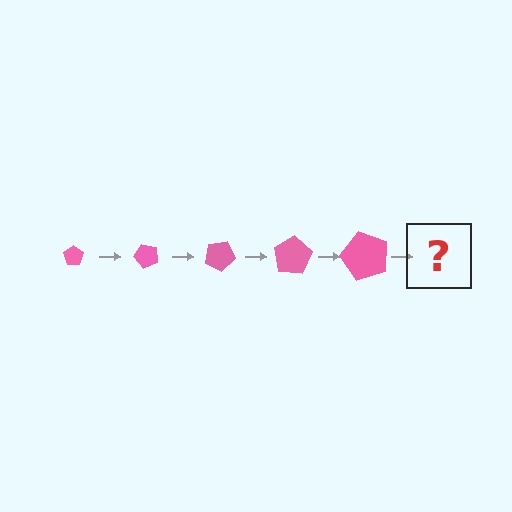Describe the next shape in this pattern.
It should be a pentagon, larger than the previous one and rotated 250 degrees from the start.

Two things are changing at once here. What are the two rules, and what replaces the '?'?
The two rules are that the pentagon grows larger each step and it rotates 50 degrees each step. The '?' should be a pentagon, larger than the previous one and rotated 250 degrees from the start.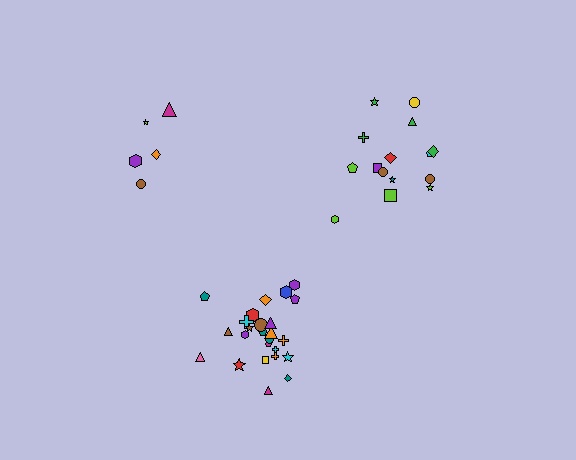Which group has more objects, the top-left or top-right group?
The top-right group.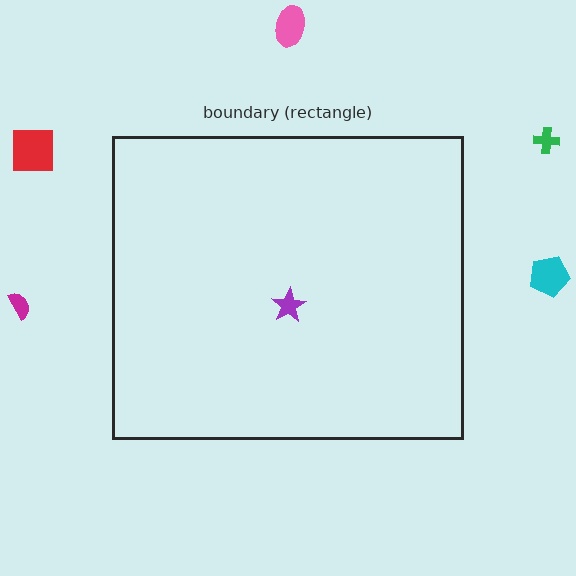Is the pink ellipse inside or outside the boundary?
Outside.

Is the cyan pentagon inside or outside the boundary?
Outside.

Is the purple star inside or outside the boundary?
Inside.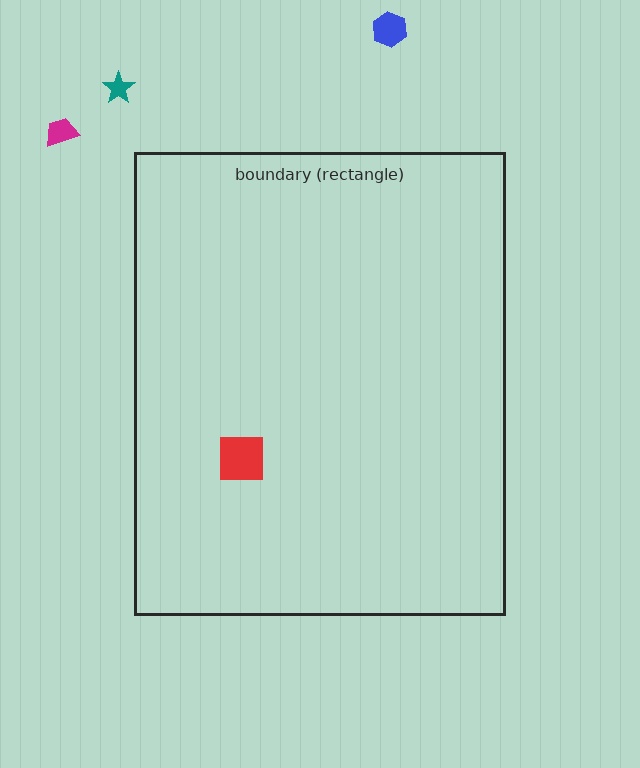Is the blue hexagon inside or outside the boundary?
Outside.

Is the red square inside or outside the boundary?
Inside.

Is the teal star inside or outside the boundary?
Outside.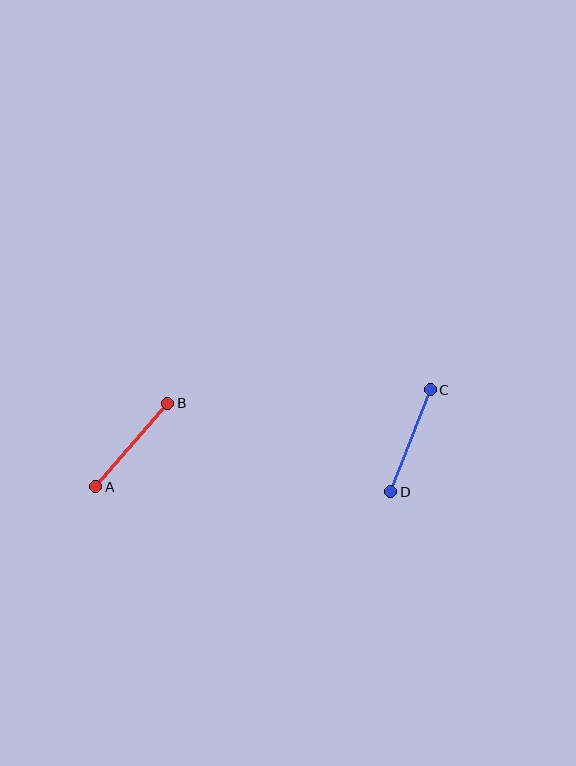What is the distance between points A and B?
The distance is approximately 111 pixels.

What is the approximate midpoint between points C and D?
The midpoint is at approximately (410, 441) pixels.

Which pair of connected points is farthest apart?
Points A and B are farthest apart.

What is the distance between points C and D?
The distance is approximately 109 pixels.